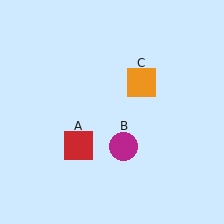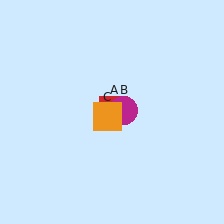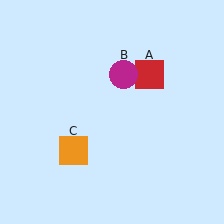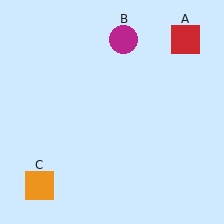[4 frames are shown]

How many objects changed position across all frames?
3 objects changed position: red square (object A), magenta circle (object B), orange square (object C).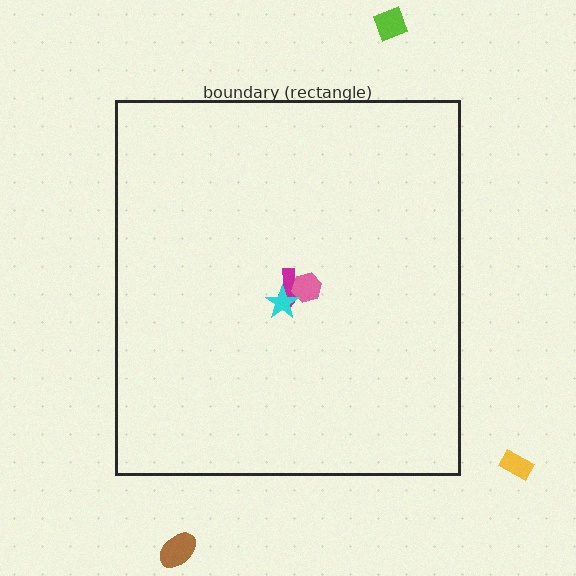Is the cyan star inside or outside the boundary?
Inside.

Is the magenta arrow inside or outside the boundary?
Inside.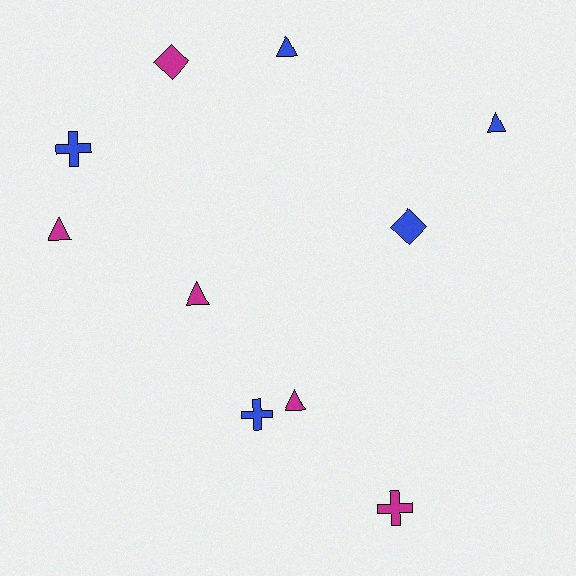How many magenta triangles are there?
There are 3 magenta triangles.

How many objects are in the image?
There are 10 objects.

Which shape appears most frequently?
Triangle, with 5 objects.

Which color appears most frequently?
Magenta, with 5 objects.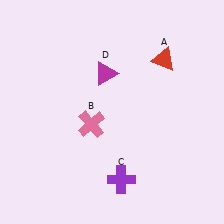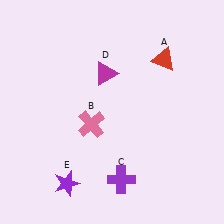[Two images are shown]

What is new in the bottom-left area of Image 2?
A purple star (E) was added in the bottom-left area of Image 2.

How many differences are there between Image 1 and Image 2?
There is 1 difference between the two images.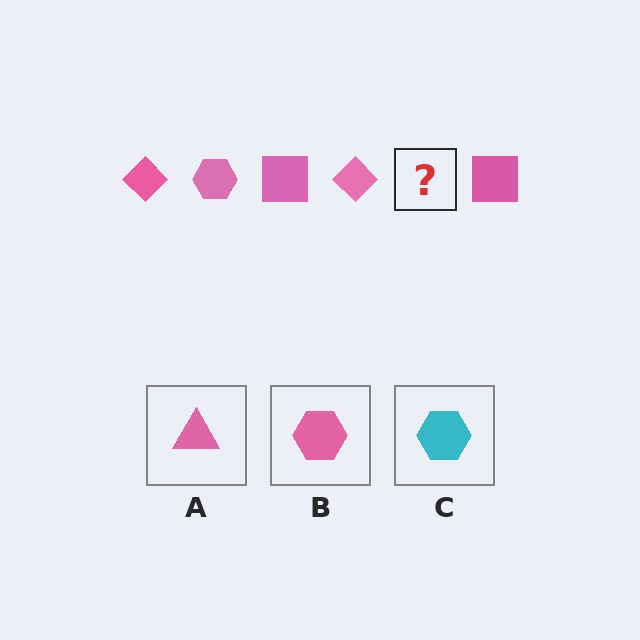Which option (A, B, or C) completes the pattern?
B.